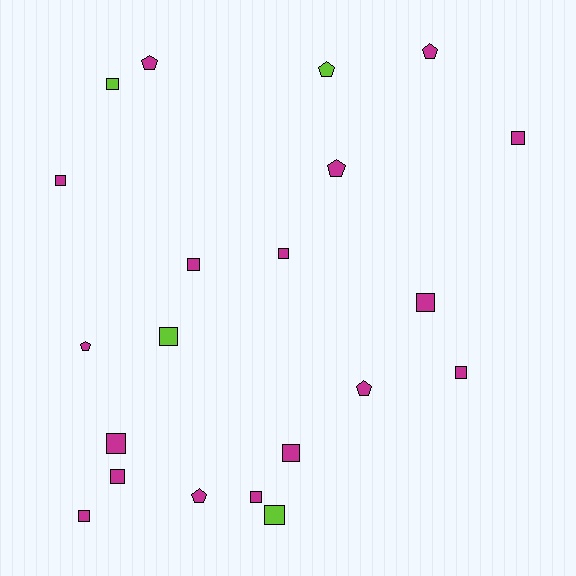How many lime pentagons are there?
There is 1 lime pentagon.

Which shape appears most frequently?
Square, with 14 objects.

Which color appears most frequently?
Magenta, with 17 objects.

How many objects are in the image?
There are 21 objects.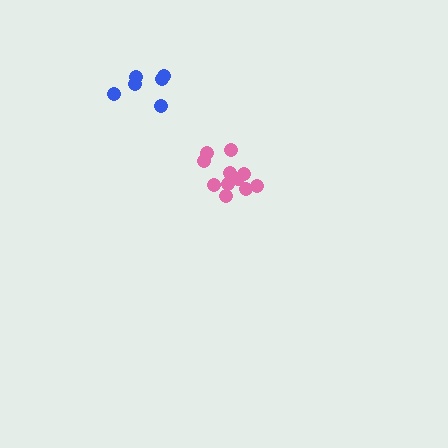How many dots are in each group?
Group 1: 6 dots, Group 2: 11 dots (17 total).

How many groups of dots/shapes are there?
There are 2 groups.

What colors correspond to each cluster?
The clusters are colored: blue, pink.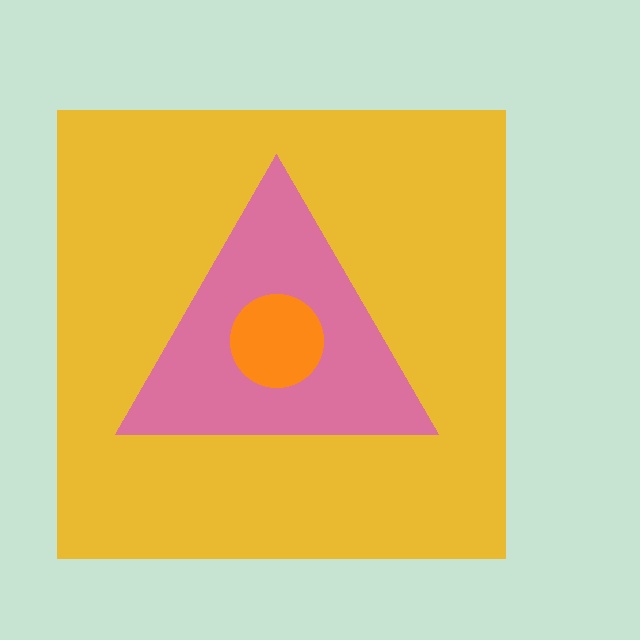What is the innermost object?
The orange circle.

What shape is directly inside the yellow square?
The pink triangle.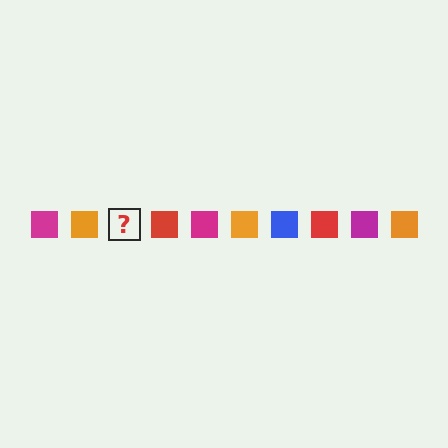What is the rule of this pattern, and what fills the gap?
The rule is that the pattern cycles through magenta, orange, blue, red squares. The gap should be filled with a blue square.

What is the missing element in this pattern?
The missing element is a blue square.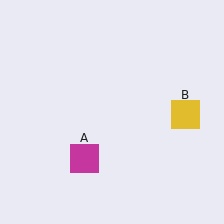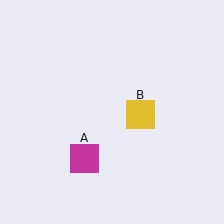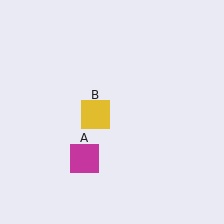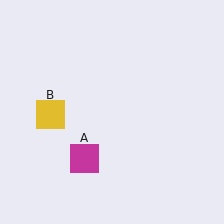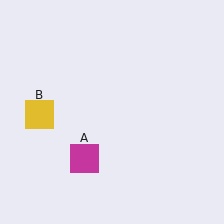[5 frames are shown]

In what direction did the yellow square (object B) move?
The yellow square (object B) moved left.